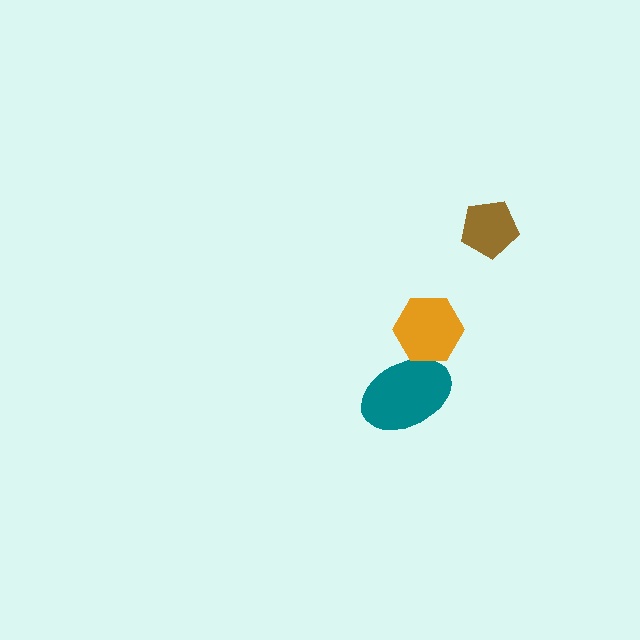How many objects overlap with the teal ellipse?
1 object overlaps with the teal ellipse.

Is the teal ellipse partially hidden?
Yes, it is partially covered by another shape.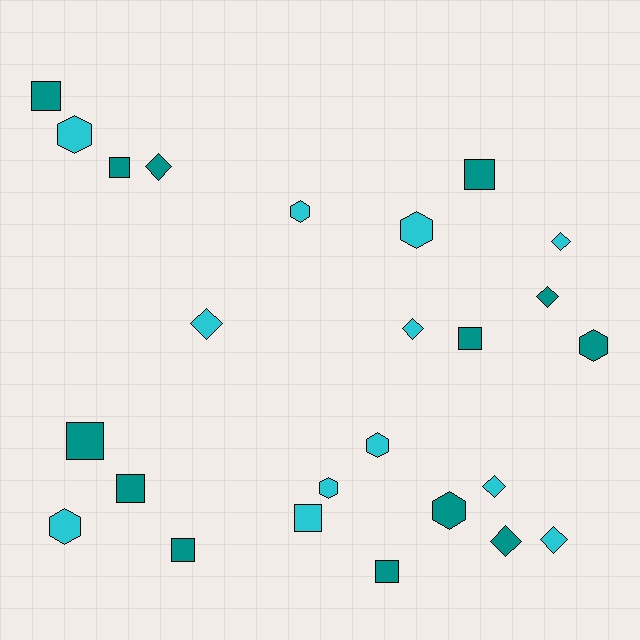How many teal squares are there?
There are 8 teal squares.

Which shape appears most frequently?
Square, with 9 objects.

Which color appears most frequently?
Teal, with 13 objects.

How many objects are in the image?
There are 25 objects.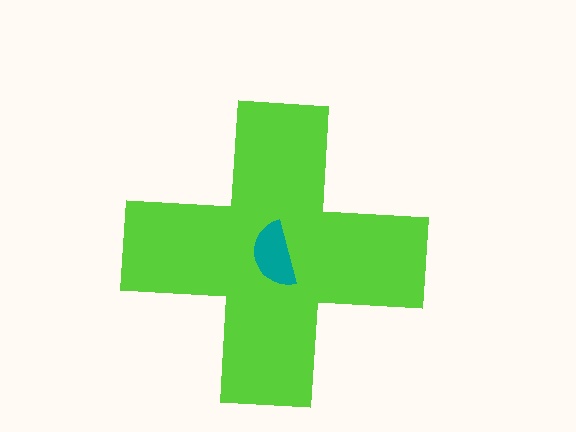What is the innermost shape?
The teal semicircle.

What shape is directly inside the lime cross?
The teal semicircle.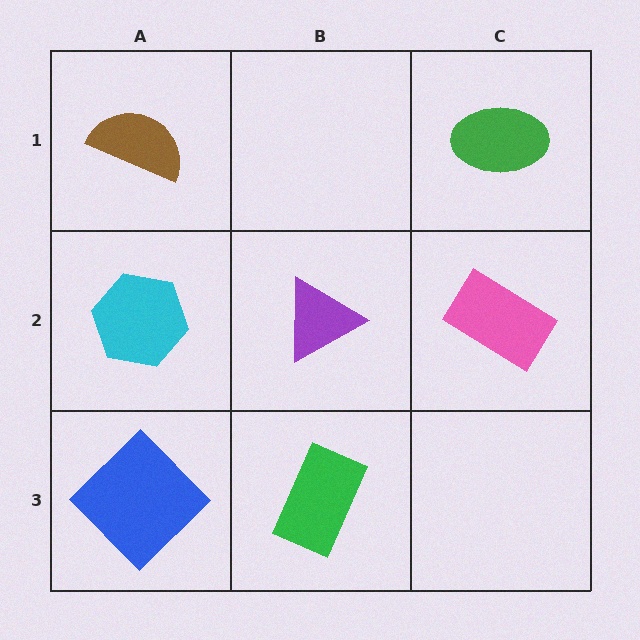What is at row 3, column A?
A blue diamond.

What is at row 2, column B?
A purple triangle.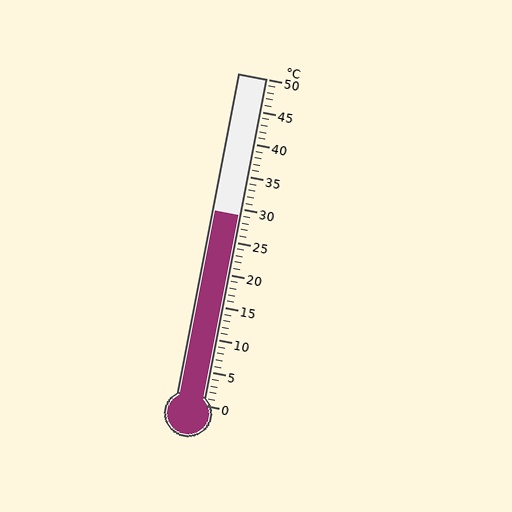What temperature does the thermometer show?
The thermometer shows approximately 29°C.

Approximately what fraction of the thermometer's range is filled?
The thermometer is filled to approximately 60% of its range.